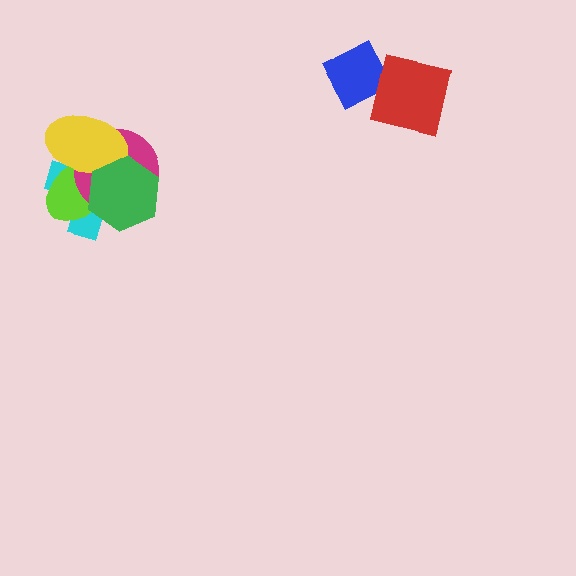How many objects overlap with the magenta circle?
4 objects overlap with the magenta circle.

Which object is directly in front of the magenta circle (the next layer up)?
The yellow ellipse is directly in front of the magenta circle.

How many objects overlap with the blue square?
0 objects overlap with the blue square.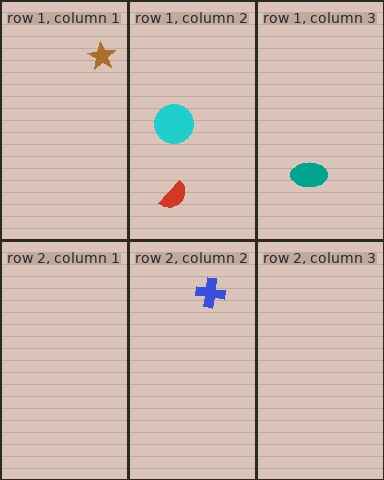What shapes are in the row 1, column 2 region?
The red semicircle, the cyan circle.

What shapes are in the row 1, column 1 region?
The brown star.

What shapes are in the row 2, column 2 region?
The blue cross.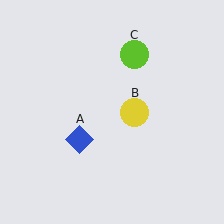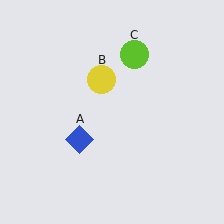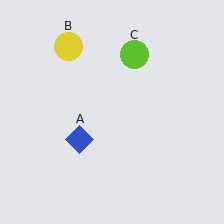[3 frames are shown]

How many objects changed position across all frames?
1 object changed position: yellow circle (object B).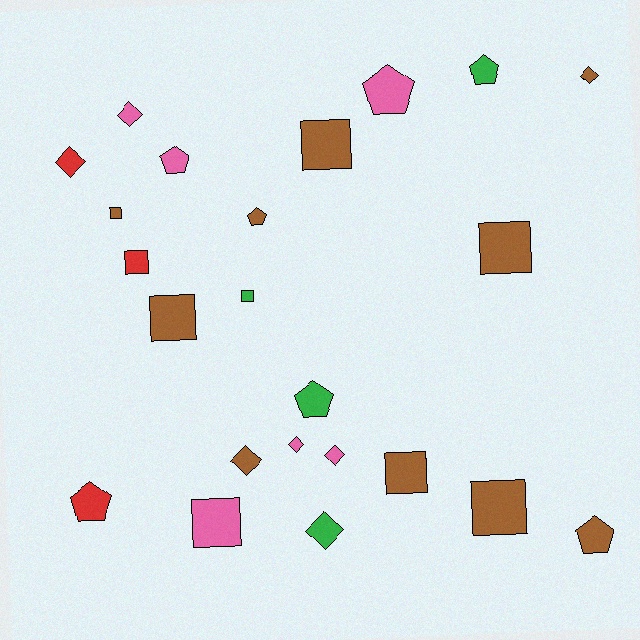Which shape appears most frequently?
Square, with 9 objects.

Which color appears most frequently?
Brown, with 10 objects.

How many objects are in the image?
There are 23 objects.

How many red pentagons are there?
There is 1 red pentagon.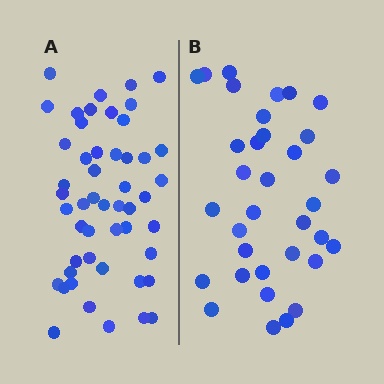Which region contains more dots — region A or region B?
Region A (the left region) has more dots.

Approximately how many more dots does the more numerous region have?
Region A has approximately 15 more dots than region B.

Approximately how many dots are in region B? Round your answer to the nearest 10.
About 30 dots. (The exact count is 34, which rounds to 30.)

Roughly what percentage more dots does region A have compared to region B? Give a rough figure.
About 45% more.